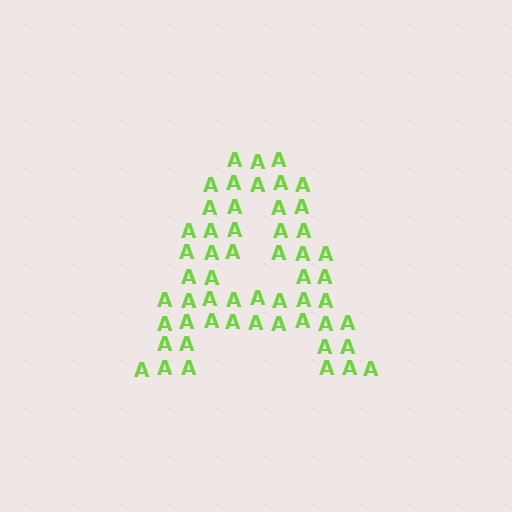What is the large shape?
The large shape is the letter A.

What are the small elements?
The small elements are letter A's.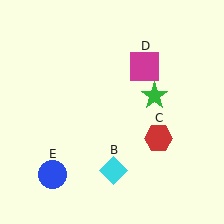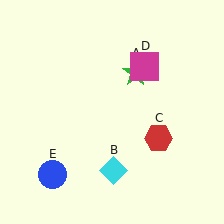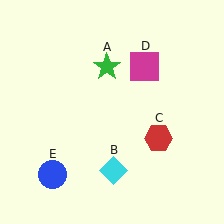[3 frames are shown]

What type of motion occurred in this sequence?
The green star (object A) rotated counterclockwise around the center of the scene.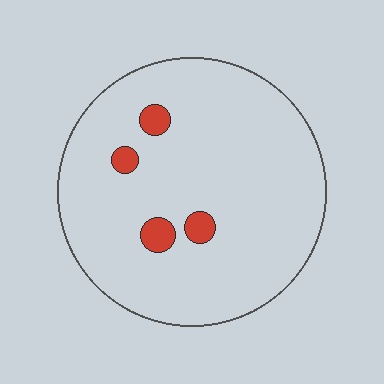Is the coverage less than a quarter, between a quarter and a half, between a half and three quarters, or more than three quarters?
Less than a quarter.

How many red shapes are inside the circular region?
4.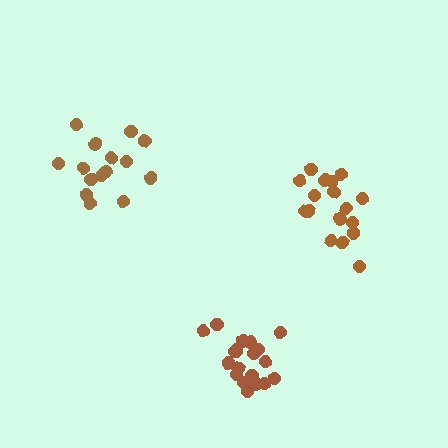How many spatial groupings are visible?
There are 3 spatial groupings.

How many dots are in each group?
Group 1: 15 dots, Group 2: 20 dots, Group 3: 17 dots (52 total).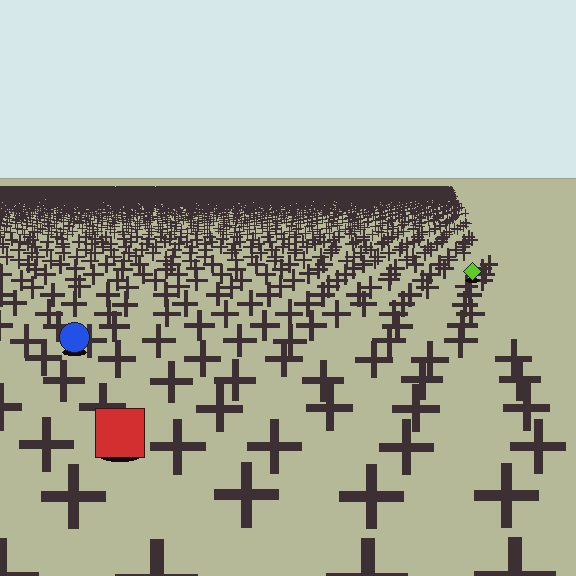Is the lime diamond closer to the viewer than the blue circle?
No. The blue circle is closer — you can tell from the texture gradient: the ground texture is coarser near it.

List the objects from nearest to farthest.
From nearest to farthest: the red square, the blue circle, the lime diamond.